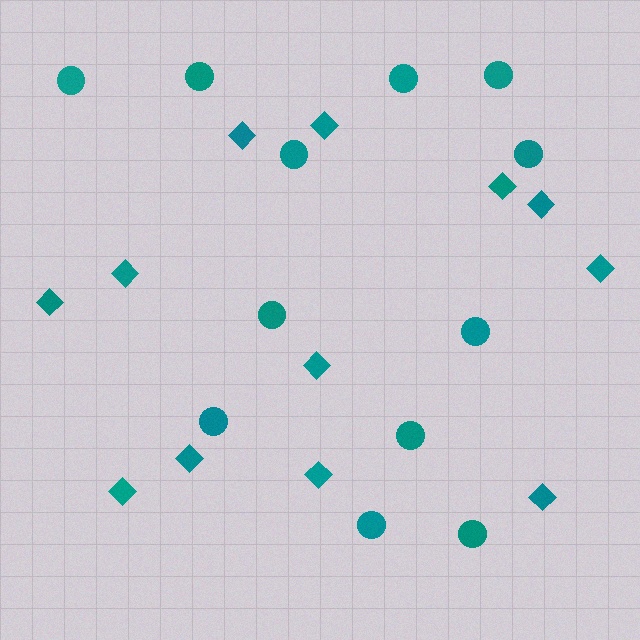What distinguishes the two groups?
There are 2 groups: one group of diamonds (12) and one group of circles (12).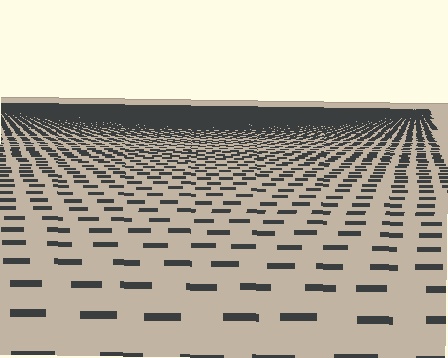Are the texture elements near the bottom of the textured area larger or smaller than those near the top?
Larger. Near the bottom, elements are closer to the viewer and appear at a bigger on-screen size.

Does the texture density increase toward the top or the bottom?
Density increases toward the top.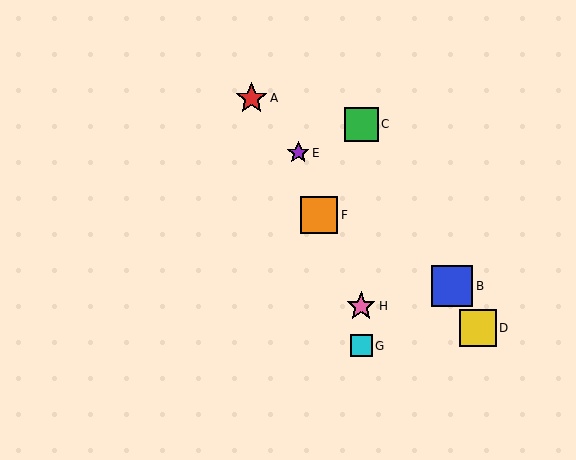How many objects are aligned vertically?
3 objects (C, G, H) are aligned vertically.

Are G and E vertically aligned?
No, G is at x≈361 and E is at x≈298.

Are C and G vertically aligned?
Yes, both are at x≈361.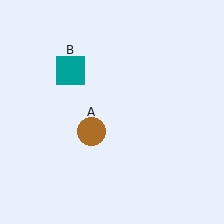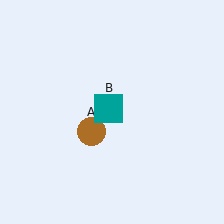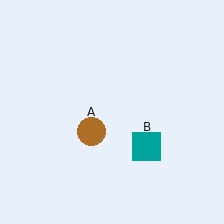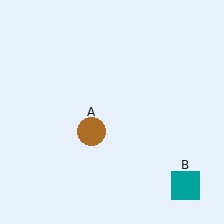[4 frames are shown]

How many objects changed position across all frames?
1 object changed position: teal square (object B).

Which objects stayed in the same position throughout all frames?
Brown circle (object A) remained stationary.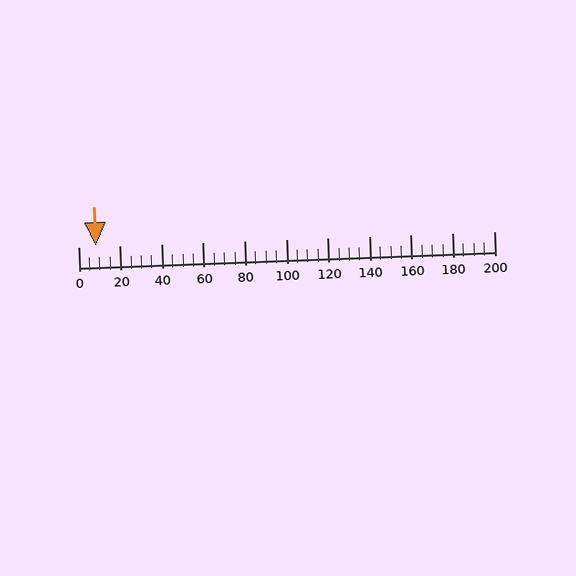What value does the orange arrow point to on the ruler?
The orange arrow points to approximately 8.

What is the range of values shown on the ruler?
The ruler shows values from 0 to 200.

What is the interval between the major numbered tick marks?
The major tick marks are spaced 20 units apart.